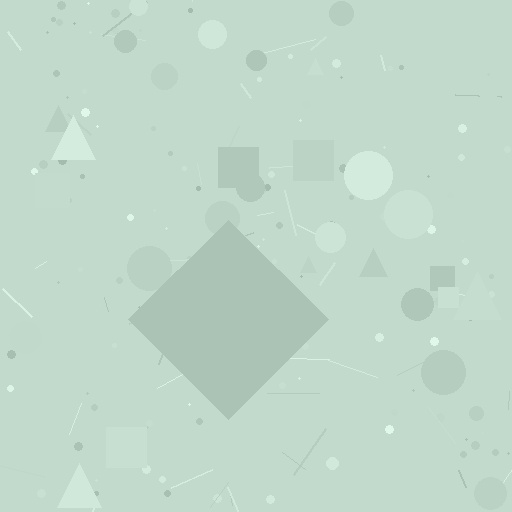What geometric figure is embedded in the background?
A diamond is embedded in the background.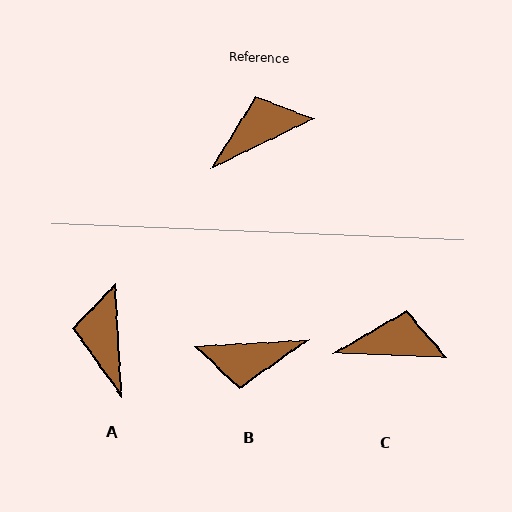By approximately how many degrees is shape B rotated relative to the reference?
Approximately 157 degrees counter-clockwise.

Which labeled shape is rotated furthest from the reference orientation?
B, about 157 degrees away.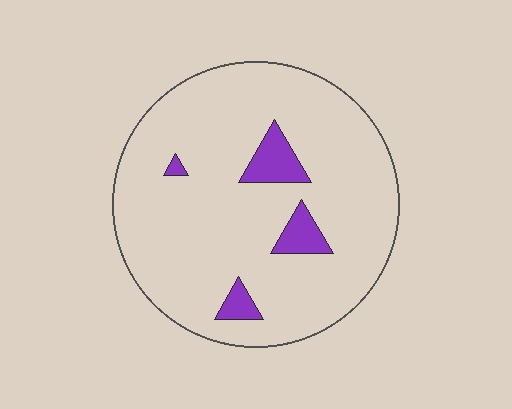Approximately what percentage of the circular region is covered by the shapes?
Approximately 10%.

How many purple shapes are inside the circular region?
4.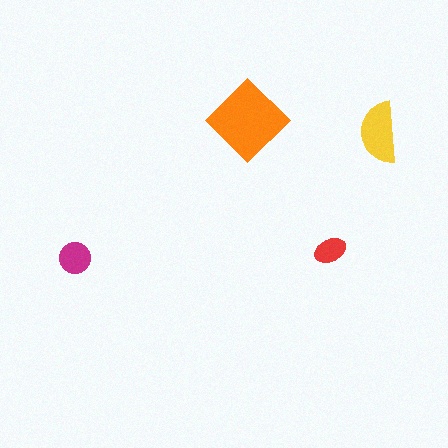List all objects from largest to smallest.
The orange diamond, the yellow semicircle, the magenta circle, the red ellipse.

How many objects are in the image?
There are 4 objects in the image.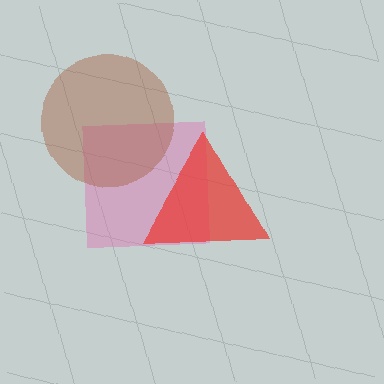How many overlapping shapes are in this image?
There are 3 overlapping shapes in the image.